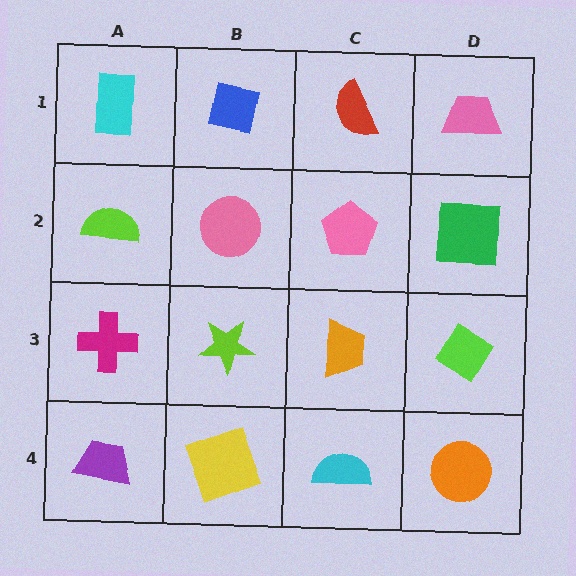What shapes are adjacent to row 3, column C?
A pink pentagon (row 2, column C), a cyan semicircle (row 4, column C), a lime star (row 3, column B), a lime diamond (row 3, column D).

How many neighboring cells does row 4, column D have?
2.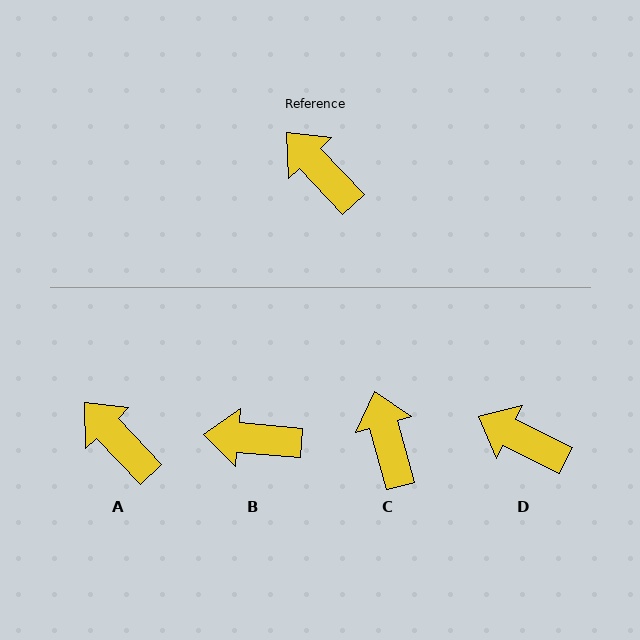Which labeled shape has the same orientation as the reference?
A.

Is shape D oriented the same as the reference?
No, it is off by about 20 degrees.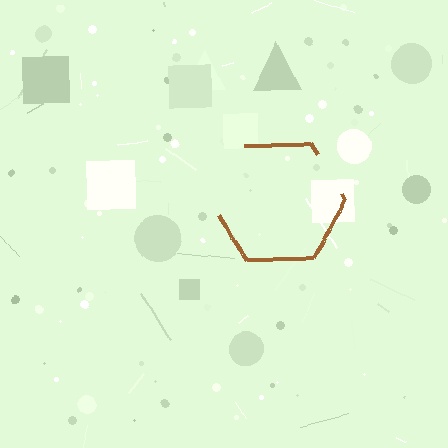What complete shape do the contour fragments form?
The contour fragments form a hexagon.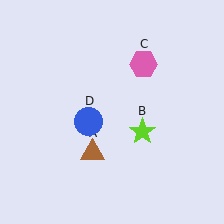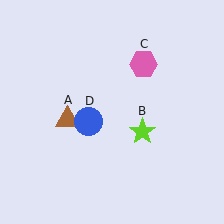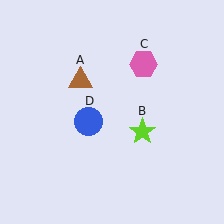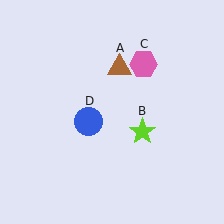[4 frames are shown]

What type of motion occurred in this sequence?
The brown triangle (object A) rotated clockwise around the center of the scene.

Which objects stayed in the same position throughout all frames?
Lime star (object B) and pink hexagon (object C) and blue circle (object D) remained stationary.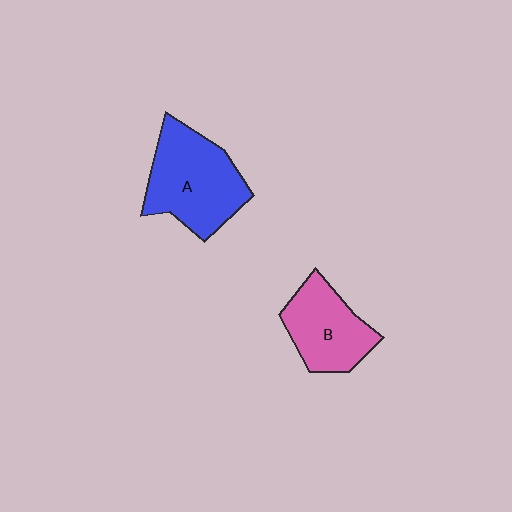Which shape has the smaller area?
Shape B (pink).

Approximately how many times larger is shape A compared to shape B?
Approximately 1.3 times.